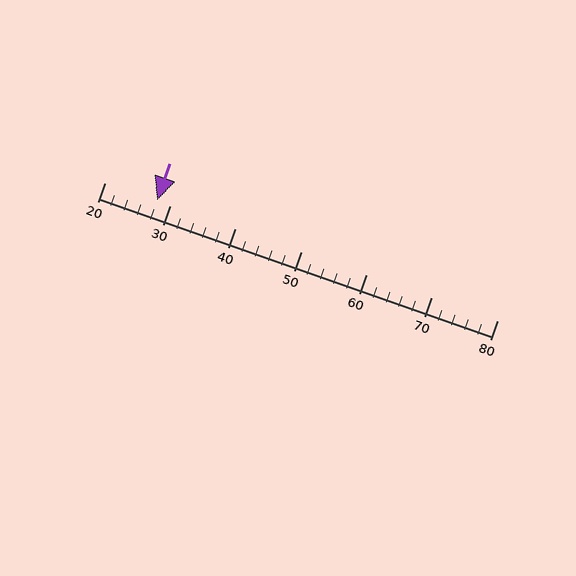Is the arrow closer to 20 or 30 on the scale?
The arrow is closer to 30.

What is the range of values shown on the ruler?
The ruler shows values from 20 to 80.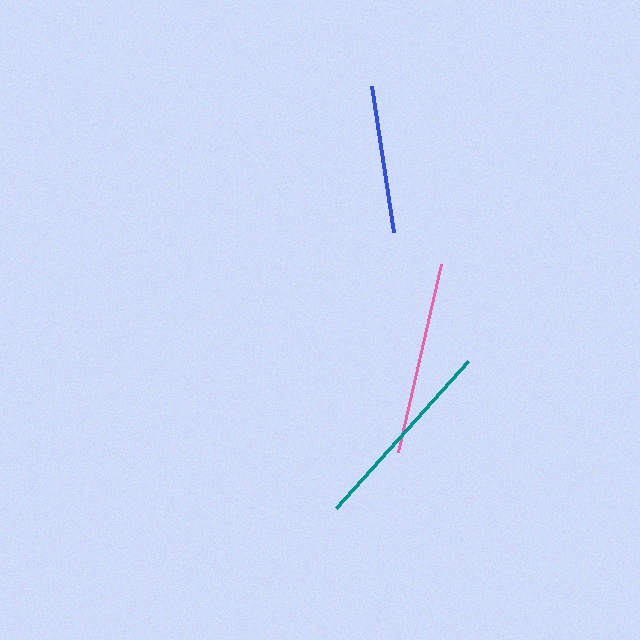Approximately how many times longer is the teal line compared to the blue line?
The teal line is approximately 1.3 times the length of the blue line.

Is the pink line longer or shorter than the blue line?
The pink line is longer than the blue line.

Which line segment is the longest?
The teal line is the longest at approximately 197 pixels.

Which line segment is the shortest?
The blue line is the shortest at approximately 147 pixels.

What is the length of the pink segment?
The pink segment is approximately 193 pixels long.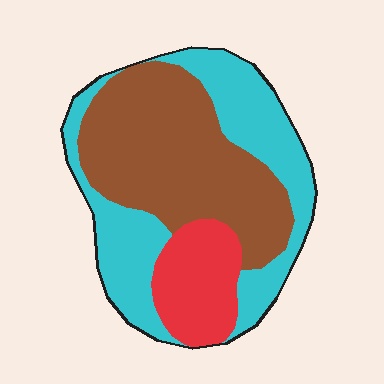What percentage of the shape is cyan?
Cyan covers 39% of the shape.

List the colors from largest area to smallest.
From largest to smallest: brown, cyan, red.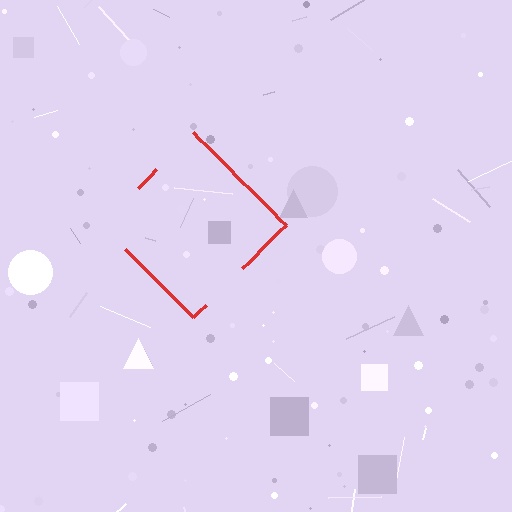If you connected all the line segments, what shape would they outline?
They would outline a diamond.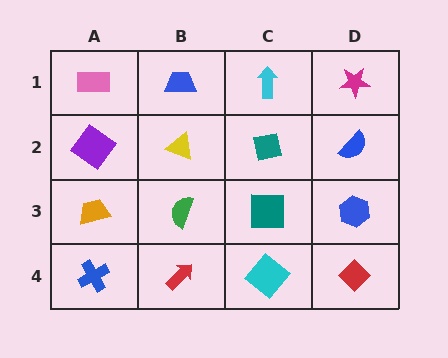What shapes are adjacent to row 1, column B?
A yellow triangle (row 2, column B), a pink rectangle (row 1, column A), a cyan arrow (row 1, column C).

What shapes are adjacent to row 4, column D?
A blue hexagon (row 3, column D), a cyan diamond (row 4, column C).